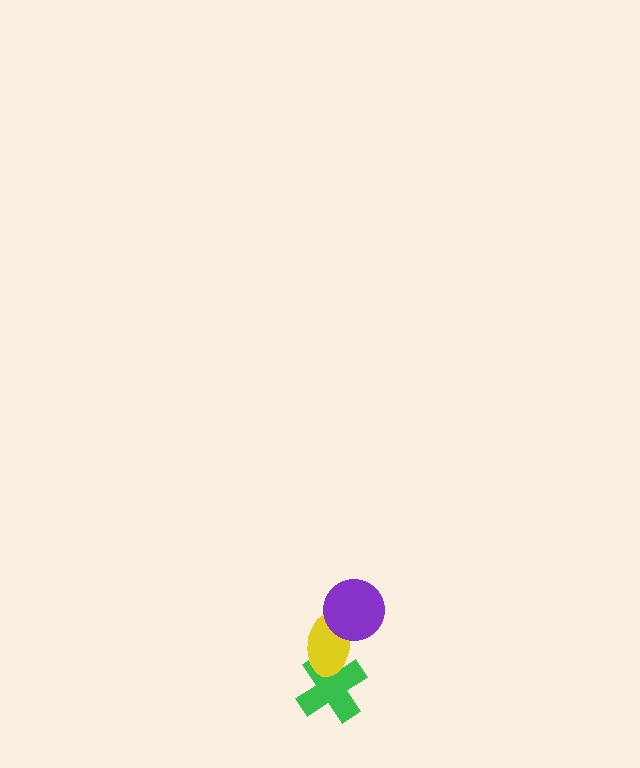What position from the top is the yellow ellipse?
The yellow ellipse is 2nd from the top.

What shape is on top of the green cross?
The yellow ellipse is on top of the green cross.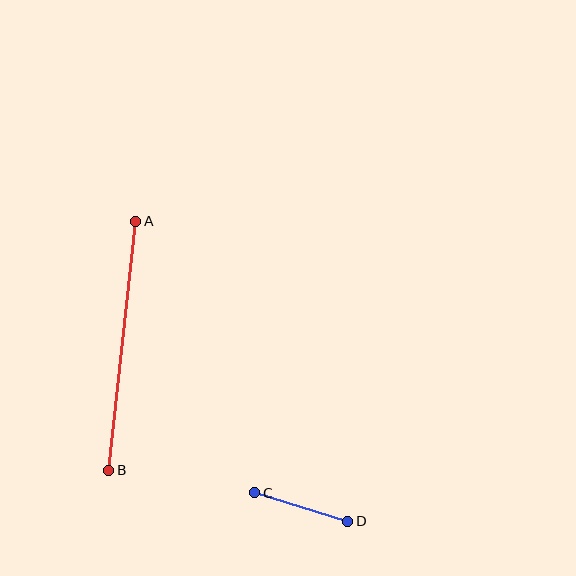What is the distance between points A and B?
The distance is approximately 250 pixels.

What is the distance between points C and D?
The distance is approximately 97 pixels.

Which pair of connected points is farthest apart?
Points A and B are farthest apart.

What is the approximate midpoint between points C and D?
The midpoint is at approximately (301, 507) pixels.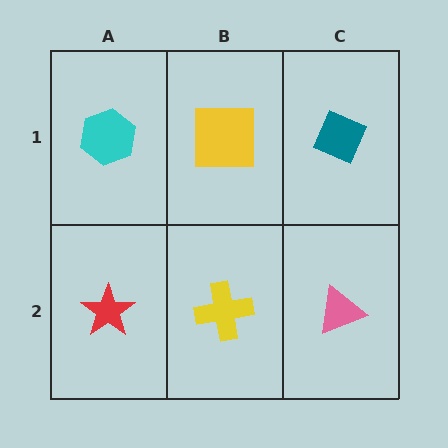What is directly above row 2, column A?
A cyan hexagon.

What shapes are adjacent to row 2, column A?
A cyan hexagon (row 1, column A), a yellow cross (row 2, column B).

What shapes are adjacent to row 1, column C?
A pink triangle (row 2, column C), a yellow square (row 1, column B).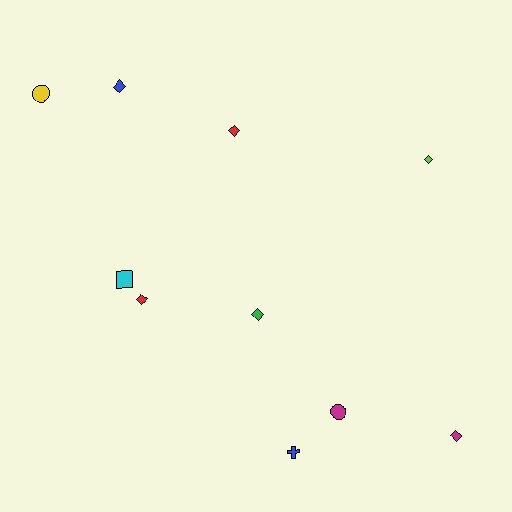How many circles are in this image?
There are 2 circles.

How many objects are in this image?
There are 10 objects.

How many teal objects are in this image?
There are no teal objects.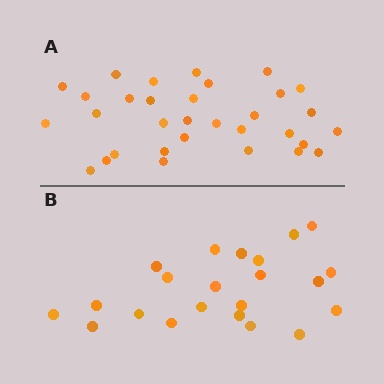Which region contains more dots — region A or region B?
Region A (the top region) has more dots.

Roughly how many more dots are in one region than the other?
Region A has roughly 10 or so more dots than region B.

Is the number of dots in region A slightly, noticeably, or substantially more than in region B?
Region A has substantially more. The ratio is roughly 1.5 to 1.